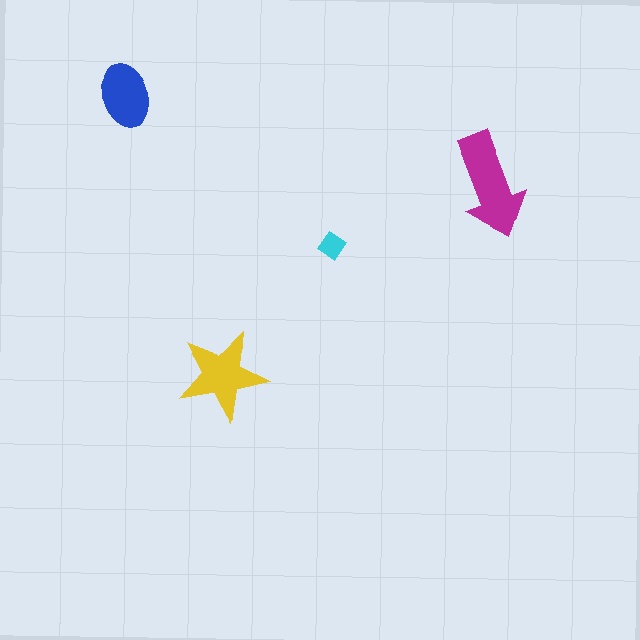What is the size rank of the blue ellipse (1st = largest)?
3rd.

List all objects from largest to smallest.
The magenta arrow, the yellow star, the blue ellipse, the cyan diamond.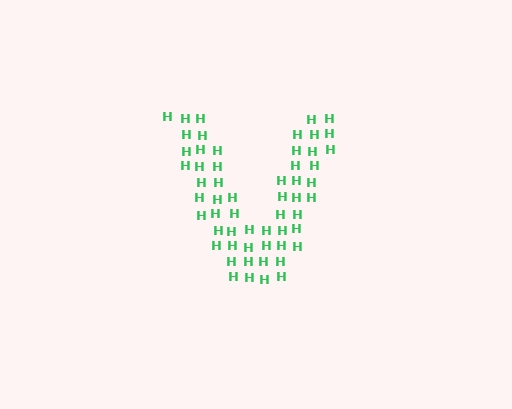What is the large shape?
The large shape is the letter V.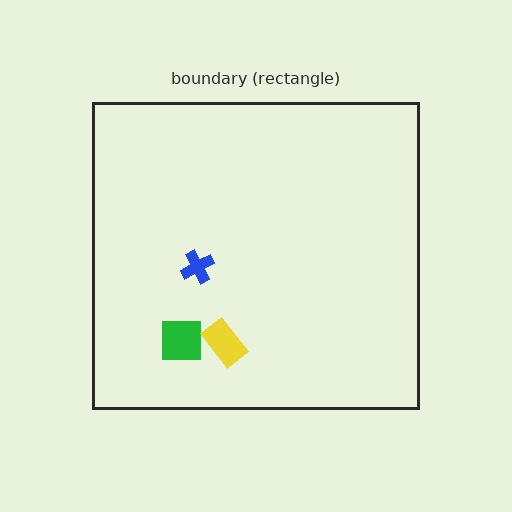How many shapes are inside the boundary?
3 inside, 0 outside.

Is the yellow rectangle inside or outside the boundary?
Inside.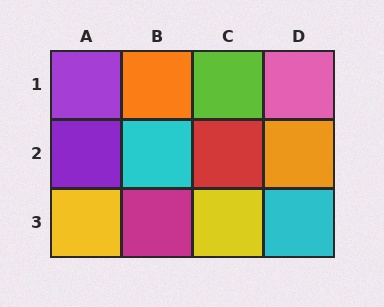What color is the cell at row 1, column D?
Pink.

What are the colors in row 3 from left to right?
Yellow, magenta, yellow, cyan.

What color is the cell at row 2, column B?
Cyan.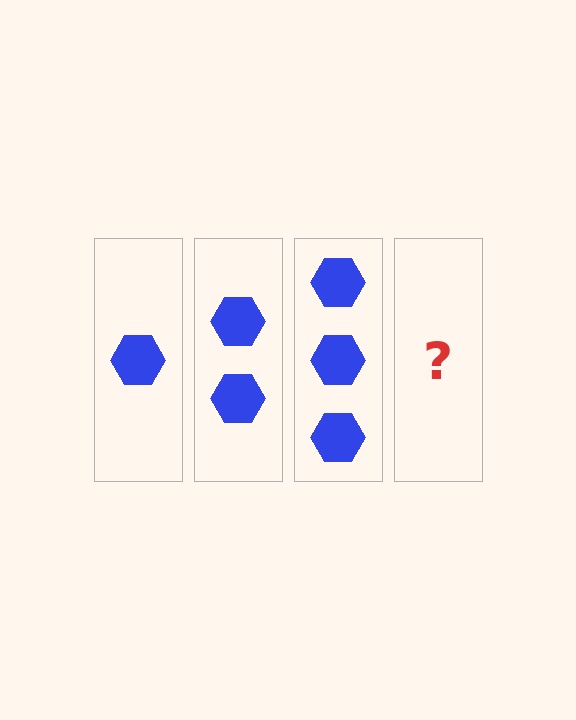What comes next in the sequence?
The next element should be 4 hexagons.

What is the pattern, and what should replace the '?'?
The pattern is that each step adds one more hexagon. The '?' should be 4 hexagons.